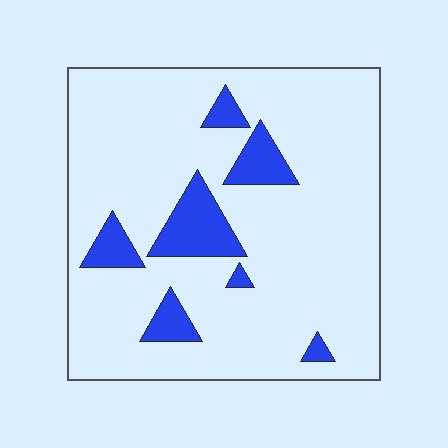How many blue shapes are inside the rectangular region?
7.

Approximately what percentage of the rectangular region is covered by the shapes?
Approximately 15%.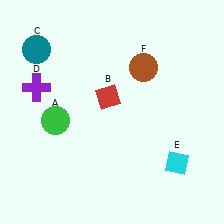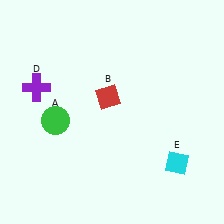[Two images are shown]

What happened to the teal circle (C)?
The teal circle (C) was removed in Image 2. It was in the top-left area of Image 1.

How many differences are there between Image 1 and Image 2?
There are 2 differences between the two images.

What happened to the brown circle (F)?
The brown circle (F) was removed in Image 2. It was in the top-right area of Image 1.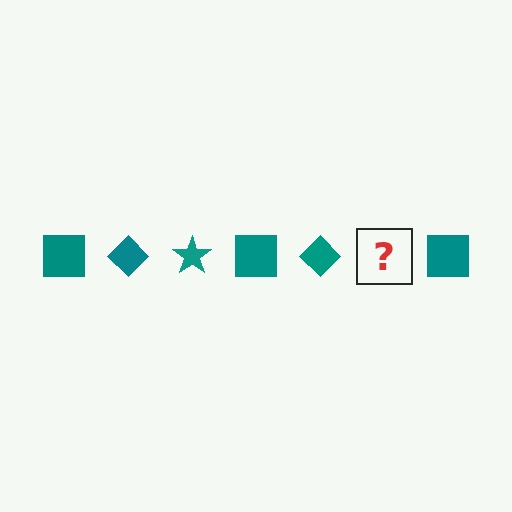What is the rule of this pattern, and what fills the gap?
The rule is that the pattern cycles through square, diamond, star shapes in teal. The gap should be filled with a teal star.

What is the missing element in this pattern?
The missing element is a teal star.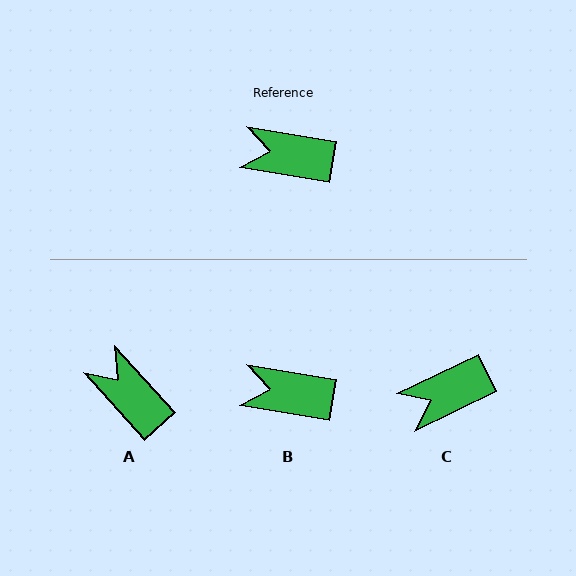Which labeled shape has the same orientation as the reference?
B.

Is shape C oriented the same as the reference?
No, it is off by about 35 degrees.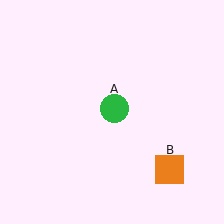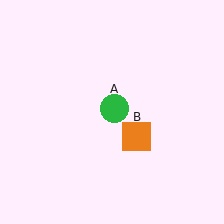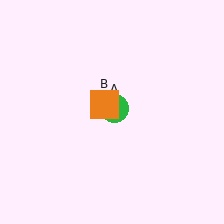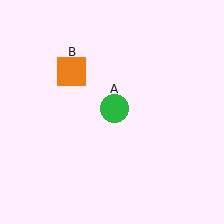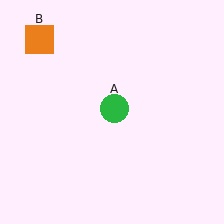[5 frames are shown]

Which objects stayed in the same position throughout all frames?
Green circle (object A) remained stationary.